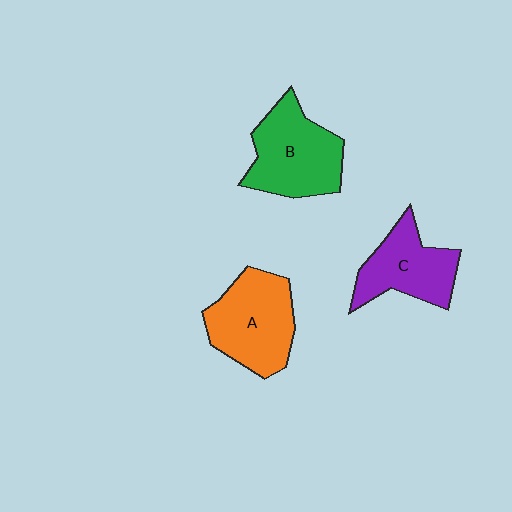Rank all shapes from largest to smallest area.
From largest to smallest: B (green), A (orange), C (purple).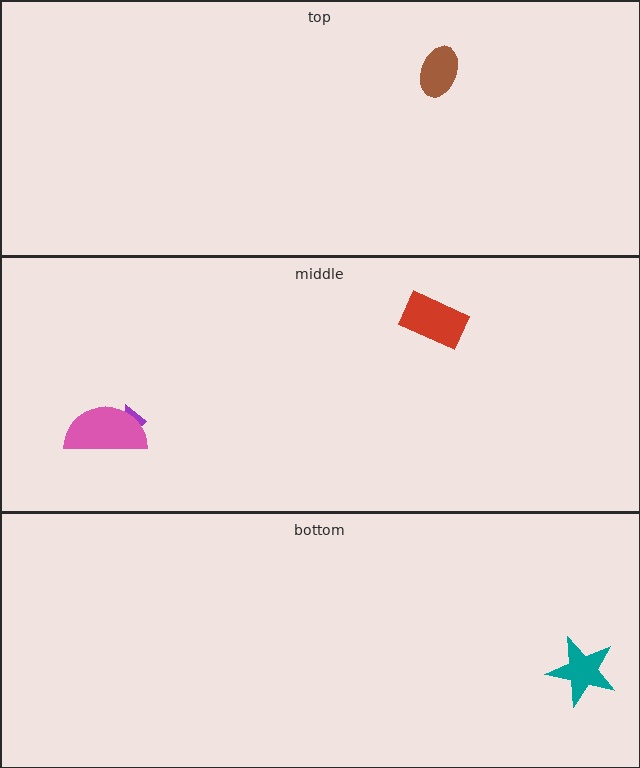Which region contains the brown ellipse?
The top region.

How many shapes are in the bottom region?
1.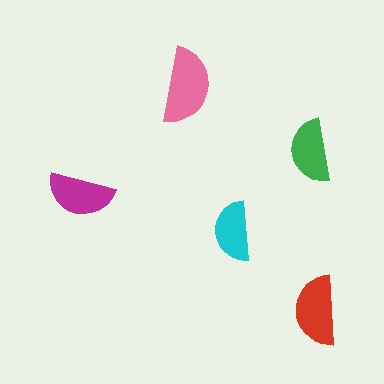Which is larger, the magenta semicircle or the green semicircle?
The magenta one.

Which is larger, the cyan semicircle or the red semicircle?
The red one.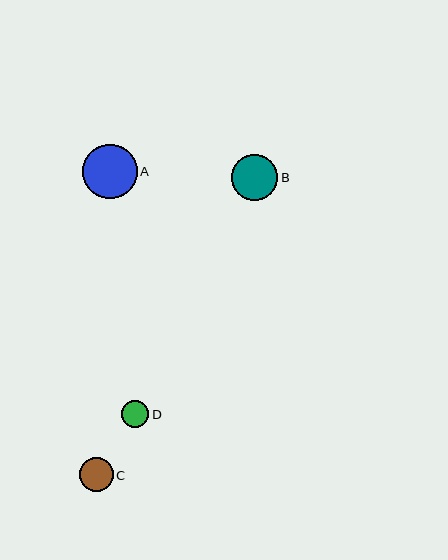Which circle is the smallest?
Circle D is the smallest with a size of approximately 27 pixels.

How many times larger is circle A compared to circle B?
Circle A is approximately 1.2 times the size of circle B.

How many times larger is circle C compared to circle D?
Circle C is approximately 1.3 times the size of circle D.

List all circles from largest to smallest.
From largest to smallest: A, B, C, D.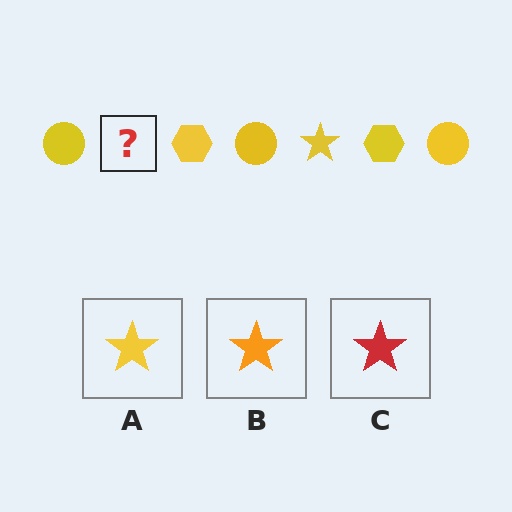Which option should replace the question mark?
Option A.